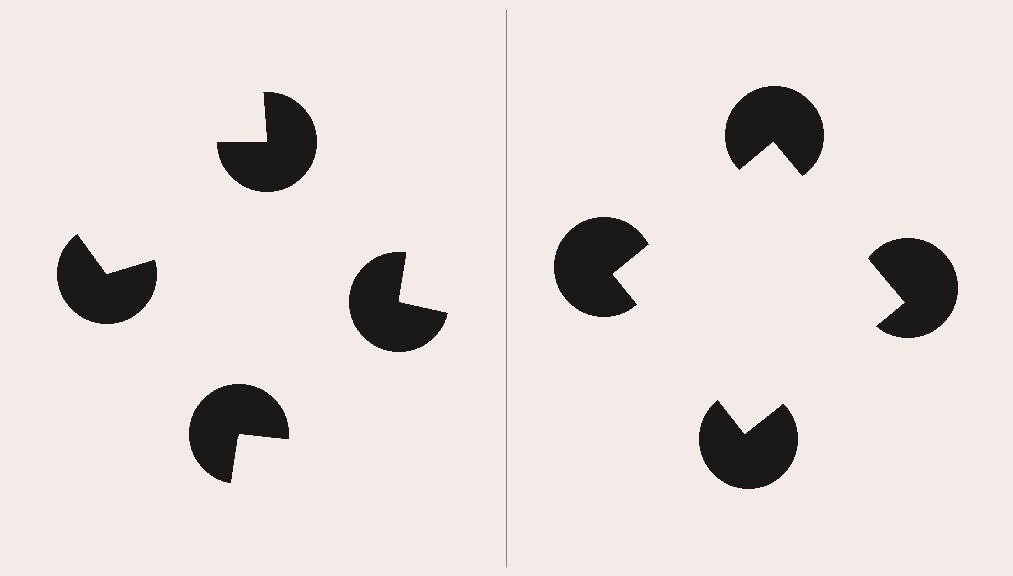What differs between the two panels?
The pac-man discs are positioned identically on both sides; only the wedge orientations differ. On the right they align to a square; on the left they are misaligned.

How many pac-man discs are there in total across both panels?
8 — 4 on each side.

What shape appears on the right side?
An illusory square.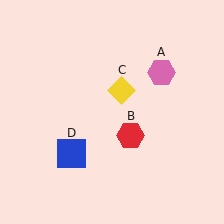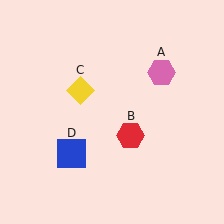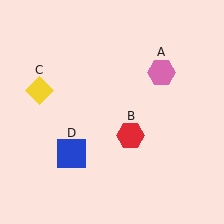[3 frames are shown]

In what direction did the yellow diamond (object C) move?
The yellow diamond (object C) moved left.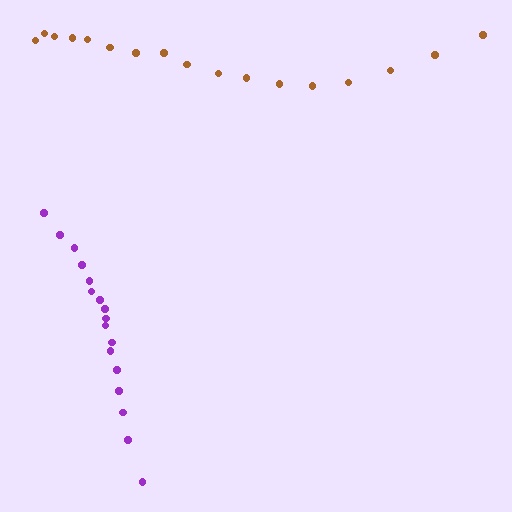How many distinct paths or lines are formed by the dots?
There are 2 distinct paths.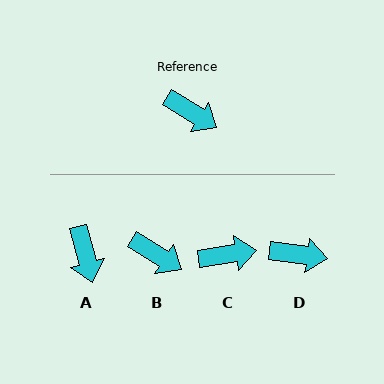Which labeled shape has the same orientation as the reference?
B.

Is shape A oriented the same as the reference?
No, it is off by about 44 degrees.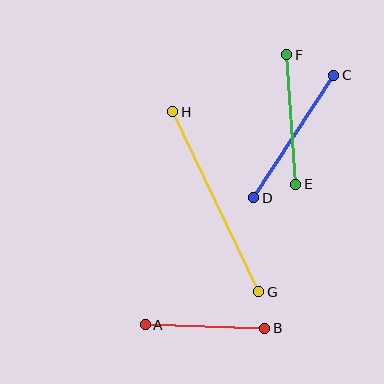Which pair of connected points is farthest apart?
Points G and H are farthest apart.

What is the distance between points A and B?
The distance is approximately 120 pixels.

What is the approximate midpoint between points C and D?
The midpoint is at approximately (294, 136) pixels.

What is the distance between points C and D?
The distance is approximately 146 pixels.